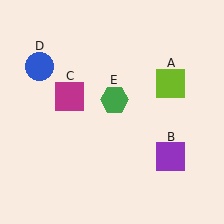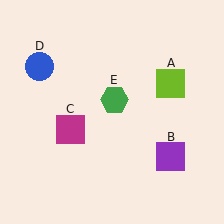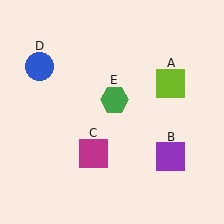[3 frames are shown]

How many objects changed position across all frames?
1 object changed position: magenta square (object C).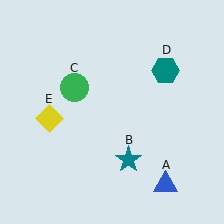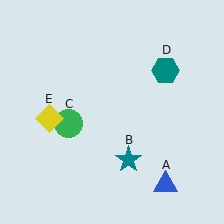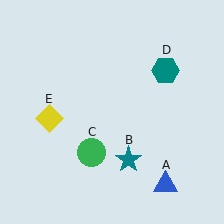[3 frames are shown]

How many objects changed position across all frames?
1 object changed position: green circle (object C).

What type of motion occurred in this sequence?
The green circle (object C) rotated counterclockwise around the center of the scene.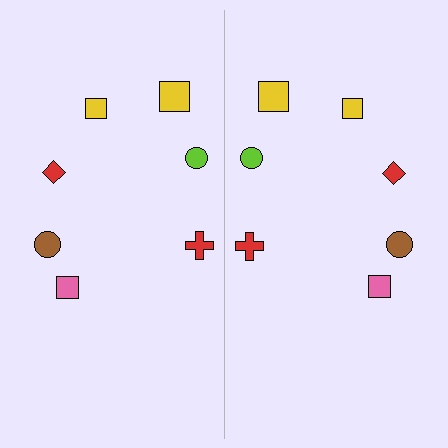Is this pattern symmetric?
Yes, this pattern has bilateral (reflection) symmetry.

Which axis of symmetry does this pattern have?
The pattern has a vertical axis of symmetry running through the center of the image.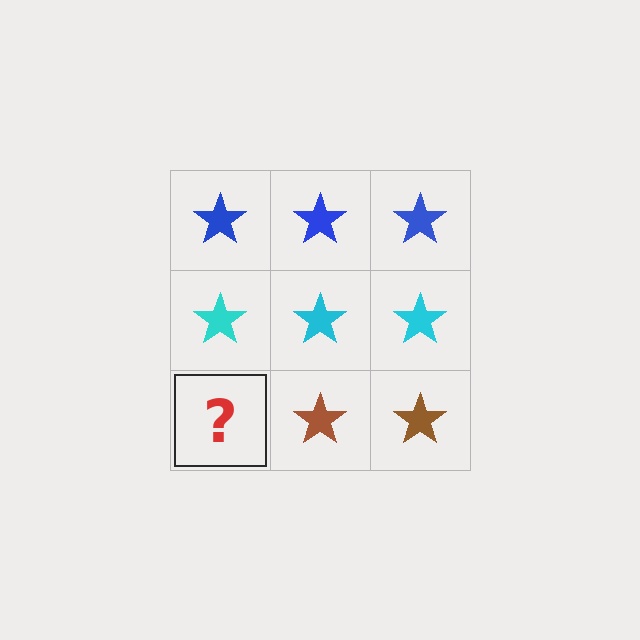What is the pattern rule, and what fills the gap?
The rule is that each row has a consistent color. The gap should be filled with a brown star.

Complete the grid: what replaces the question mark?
The question mark should be replaced with a brown star.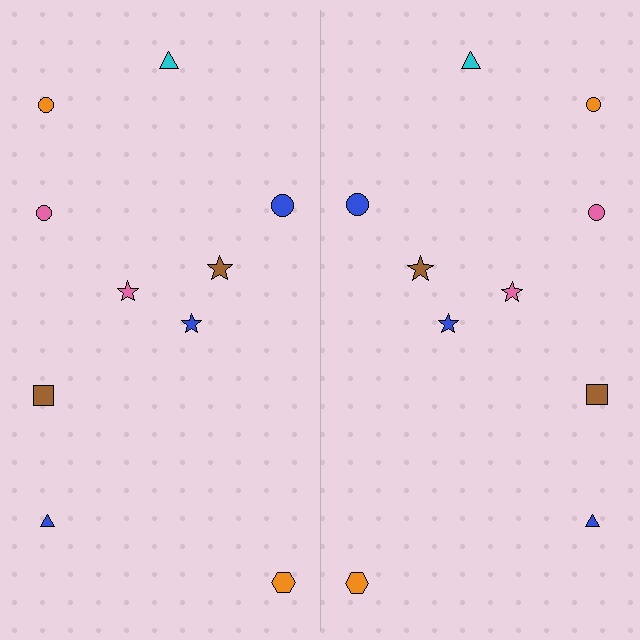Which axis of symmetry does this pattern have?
The pattern has a vertical axis of symmetry running through the center of the image.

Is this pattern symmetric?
Yes, this pattern has bilateral (reflection) symmetry.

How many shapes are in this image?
There are 20 shapes in this image.